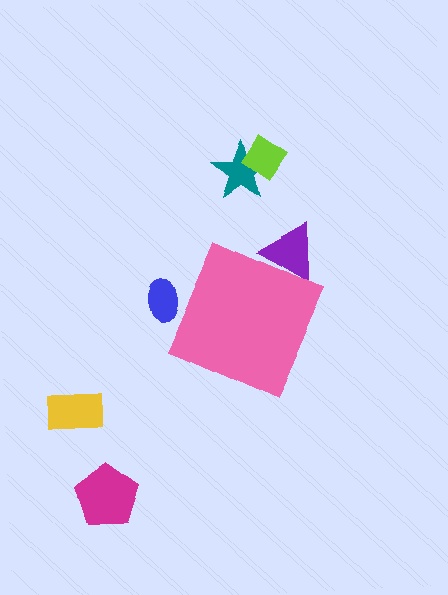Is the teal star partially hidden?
No, the teal star is fully visible.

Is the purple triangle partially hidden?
Yes, the purple triangle is partially hidden behind the pink diamond.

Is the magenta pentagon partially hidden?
No, the magenta pentagon is fully visible.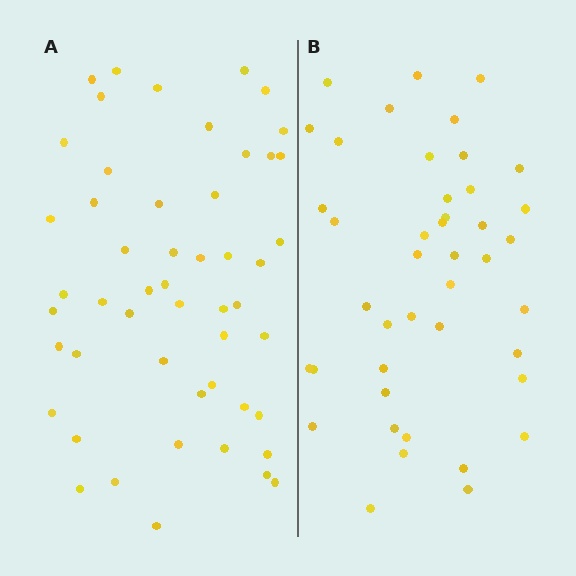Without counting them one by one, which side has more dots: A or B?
Region A (the left region) has more dots.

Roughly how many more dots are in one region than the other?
Region A has roughly 8 or so more dots than region B.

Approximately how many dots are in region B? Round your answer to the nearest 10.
About 40 dots. (The exact count is 43, which rounds to 40.)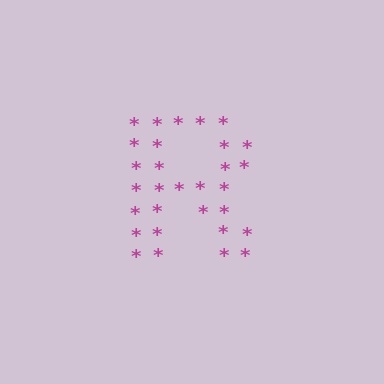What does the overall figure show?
The overall figure shows the letter R.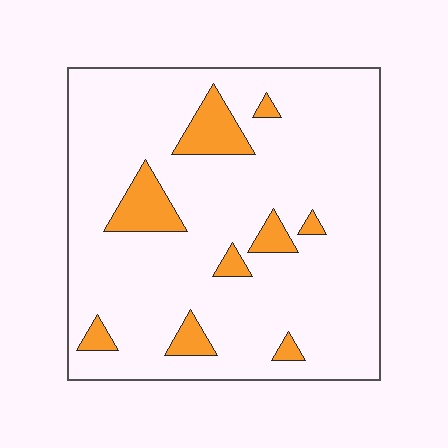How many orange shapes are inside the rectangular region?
9.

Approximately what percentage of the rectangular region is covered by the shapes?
Approximately 10%.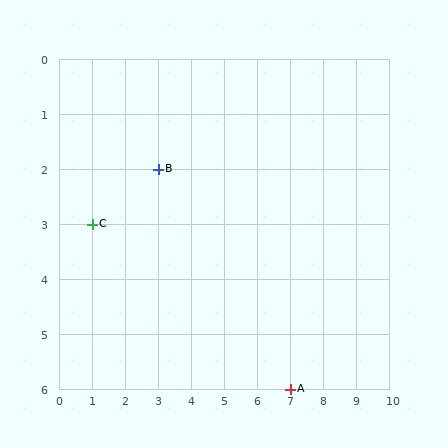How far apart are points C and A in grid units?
Points C and A are 6 columns and 3 rows apart (about 6.7 grid units diagonally).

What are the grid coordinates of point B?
Point B is at grid coordinates (3, 2).